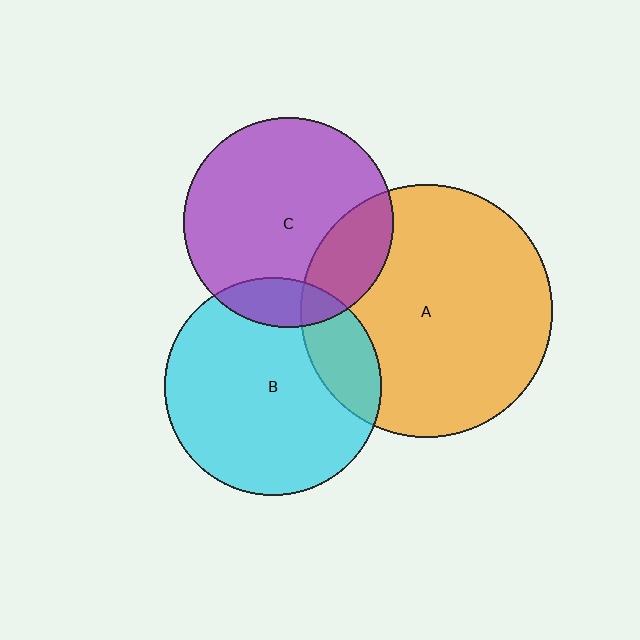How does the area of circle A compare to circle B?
Approximately 1.3 times.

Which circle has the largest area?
Circle A (orange).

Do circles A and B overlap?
Yes.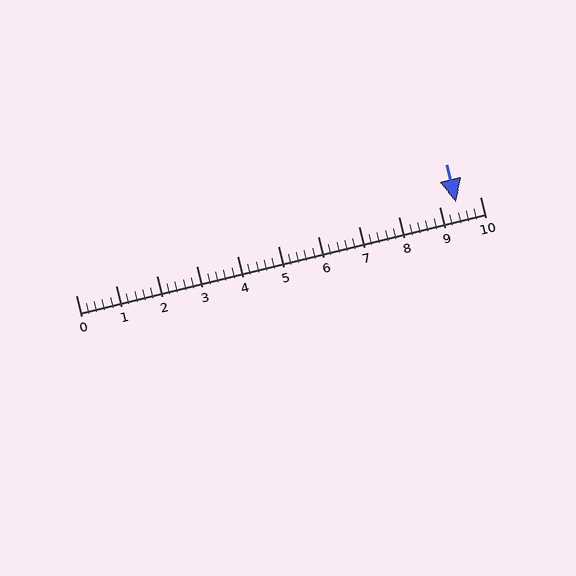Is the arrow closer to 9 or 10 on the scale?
The arrow is closer to 9.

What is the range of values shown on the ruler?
The ruler shows values from 0 to 10.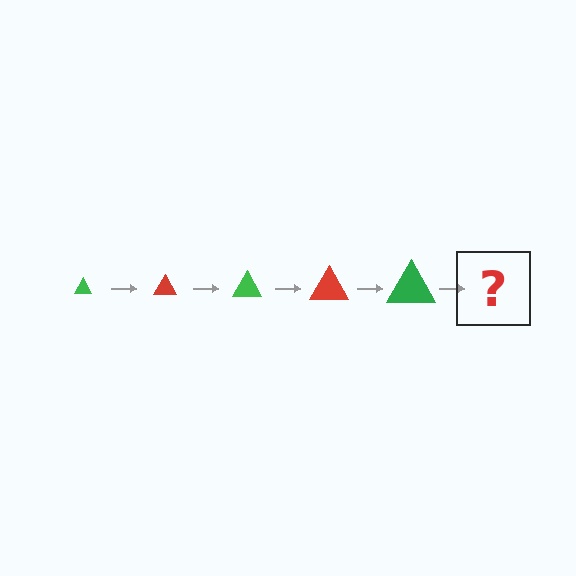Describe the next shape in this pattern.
It should be a red triangle, larger than the previous one.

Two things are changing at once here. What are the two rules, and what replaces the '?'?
The two rules are that the triangle grows larger each step and the color cycles through green and red. The '?' should be a red triangle, larger than the previous one.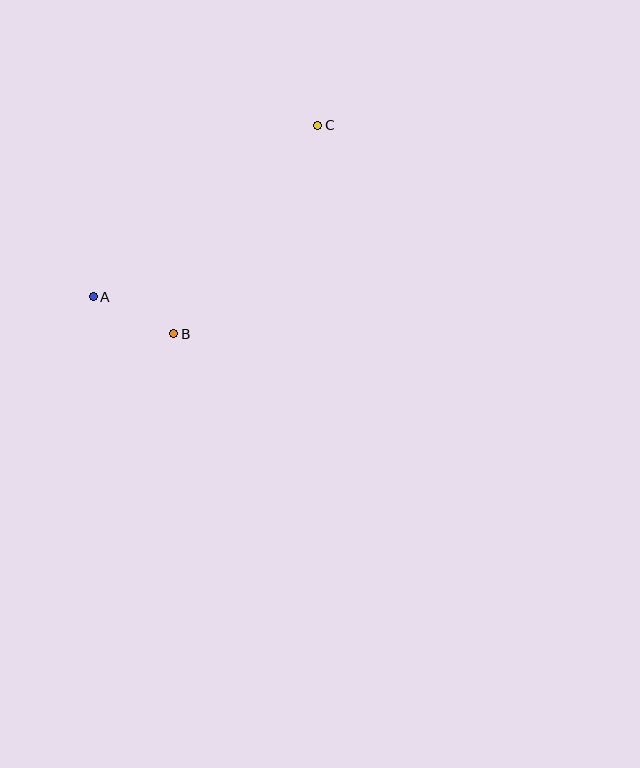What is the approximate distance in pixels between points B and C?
The distance between B and C is approximately 253 pixels.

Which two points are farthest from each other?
Points A and C are farthest from each other.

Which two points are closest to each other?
Points A and B are closest to each other.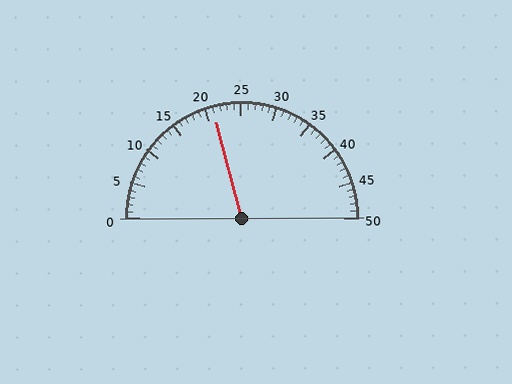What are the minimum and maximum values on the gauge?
The gauge ranges from 0 to 50.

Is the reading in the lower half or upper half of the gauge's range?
The reading is in the lower half of the range (0 to 50).